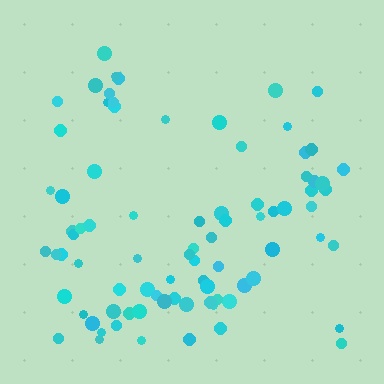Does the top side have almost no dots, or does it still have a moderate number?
Still a moderate number, just noticeably fewer than the bottom.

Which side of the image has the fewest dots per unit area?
The top.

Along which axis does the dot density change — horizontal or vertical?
Vertical.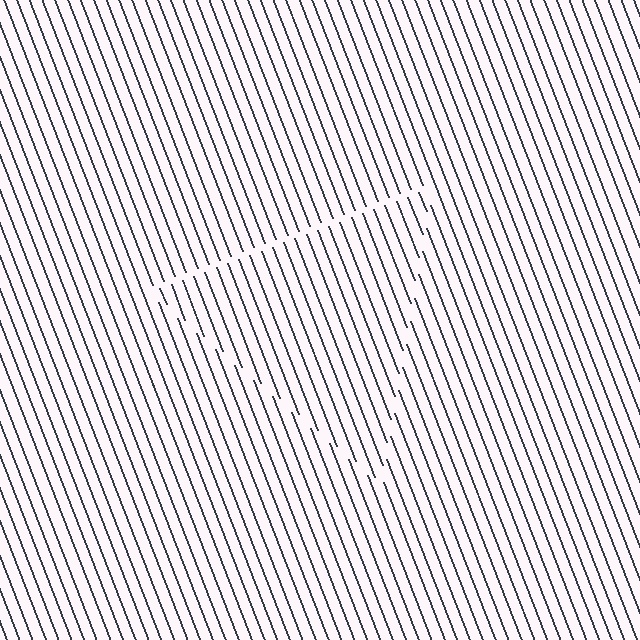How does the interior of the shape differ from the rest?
The interior of the shape contains the same grating, shifted by half a period — the contour is defined by the phase discontinuity where line-ends from the inner and outer gratings abut.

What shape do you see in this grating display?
An illusory triangle. The interior of the shape contains the same grating, shifted by half a period — the contour is defined by the phase discontinuity where line-ends from the inner and outer gratings abut.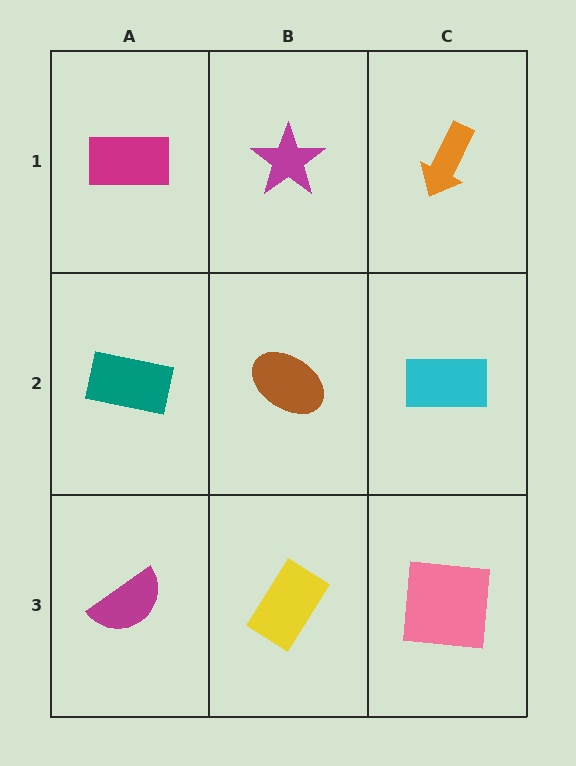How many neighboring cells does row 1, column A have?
2.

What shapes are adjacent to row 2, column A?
A magenta rectangle (row 1, column A), a magenta semicircle (row 3, column A), a brown ellipse (row 2, column B).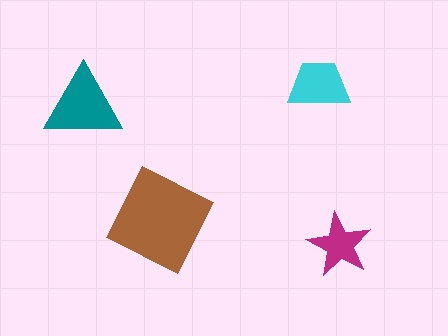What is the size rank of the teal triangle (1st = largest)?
2nd.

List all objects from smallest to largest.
The magenta star, the cyan trapezoid, the teal triangle, the brown square.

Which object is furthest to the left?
The teal triangle is leftmost.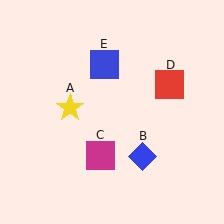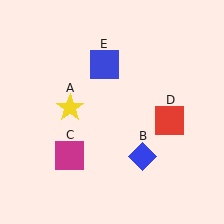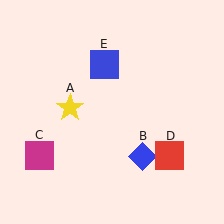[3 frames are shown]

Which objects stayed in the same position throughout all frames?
Yellow star (object A) and blue diamond (object B) and blue square (object E) remained stationary.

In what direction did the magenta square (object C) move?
The magenta square (object C) moved left.